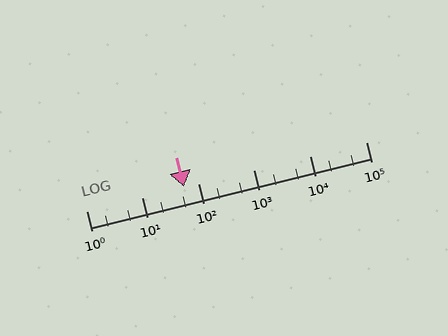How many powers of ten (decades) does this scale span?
The scale spans 5 decades, from 1 to 100000.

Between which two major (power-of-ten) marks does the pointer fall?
The pointer is between 10 and 100.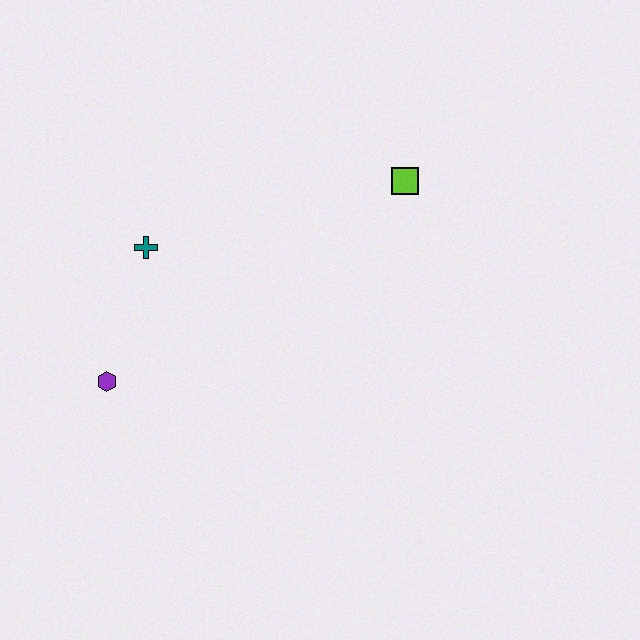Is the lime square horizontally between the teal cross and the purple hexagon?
No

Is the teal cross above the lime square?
No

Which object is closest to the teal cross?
The purple hexagon is closest to the teal cross.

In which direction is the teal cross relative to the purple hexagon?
The teal cross is above the purple hexagon.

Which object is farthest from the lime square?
The purple hexagon is farthest from the lime square.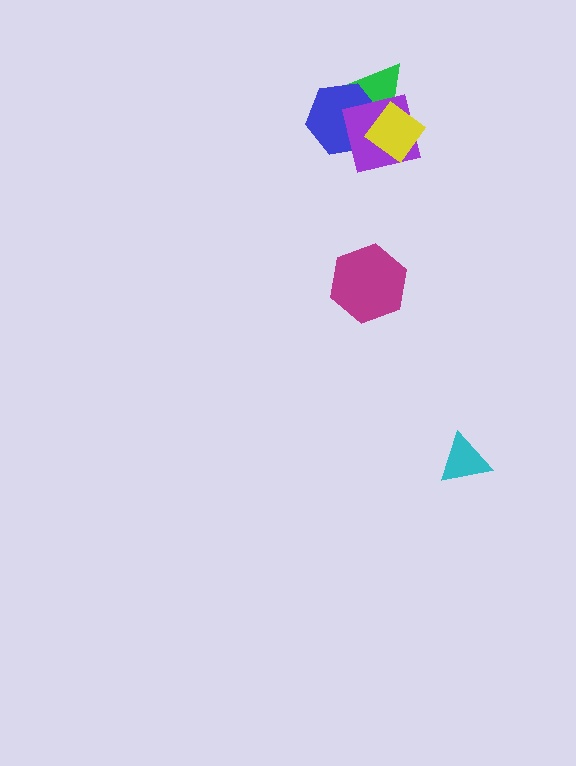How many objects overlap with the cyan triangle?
0 objects overlap with the cyan triangle.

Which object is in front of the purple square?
The yellow diamond is in front of the purple square.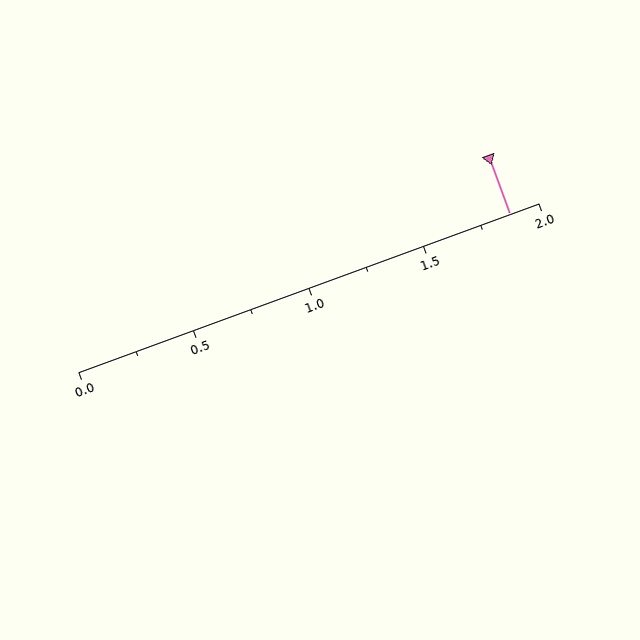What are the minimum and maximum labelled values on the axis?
The axis runs from 0.0 to 2.0.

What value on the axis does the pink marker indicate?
The marker indicates approximately 1.88.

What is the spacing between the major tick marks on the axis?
The major ticks are spaced 0.5 apart.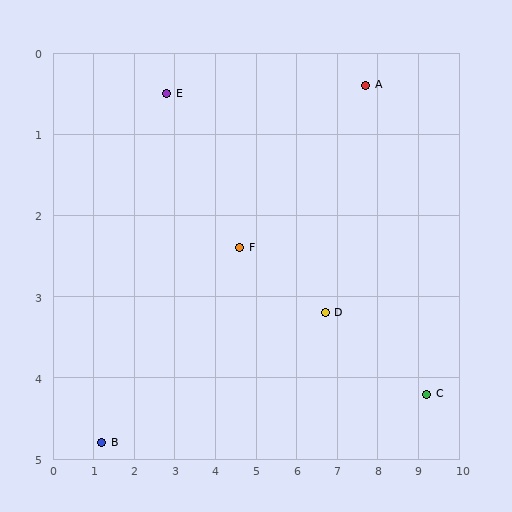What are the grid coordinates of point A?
Point A is at approximately (7.7, 0.4).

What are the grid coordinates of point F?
Point F is at approximately (4.6, 2.4).